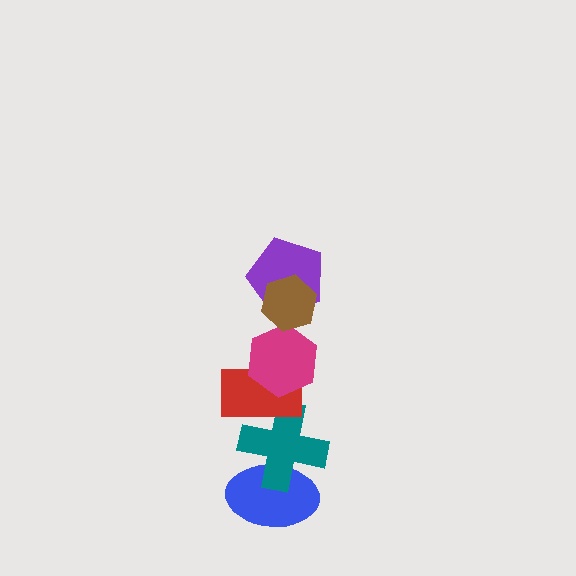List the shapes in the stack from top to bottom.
From top to bottom: the brown hexagon, the purple pentagon, the magenta hexagon, the red rectangle, the teal cross, the blue ellipse.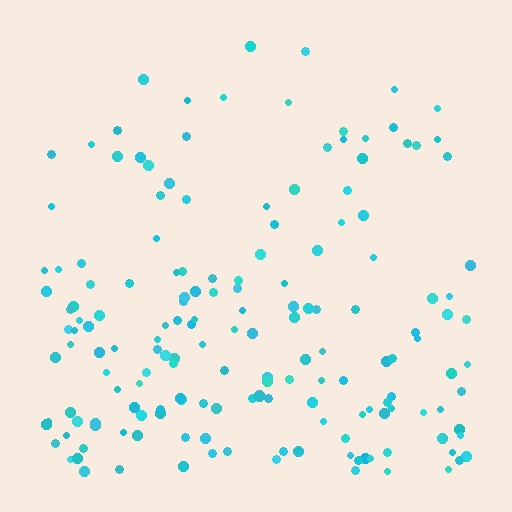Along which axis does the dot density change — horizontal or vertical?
Vertical.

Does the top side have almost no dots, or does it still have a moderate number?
Still a moderate number, just noticeably fewer than the bottom.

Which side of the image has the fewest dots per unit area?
The top.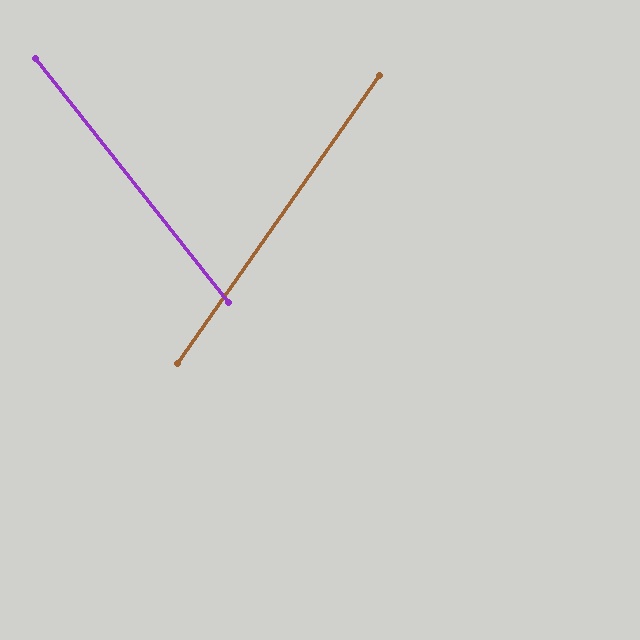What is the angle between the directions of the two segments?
Approximately 73 degrees.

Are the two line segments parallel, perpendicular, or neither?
Neither parallel nor perpendicular — they differ by about 73°.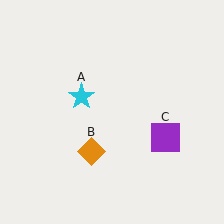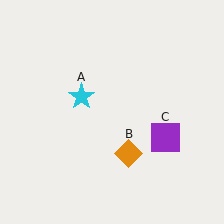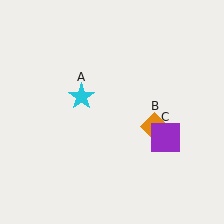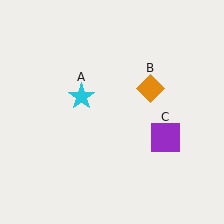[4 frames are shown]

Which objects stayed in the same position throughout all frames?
Cyan star (object A) and purple square (object C) remained stationary.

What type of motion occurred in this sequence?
The orange diamond (object B) rotated counterclockwise around the center of the scene.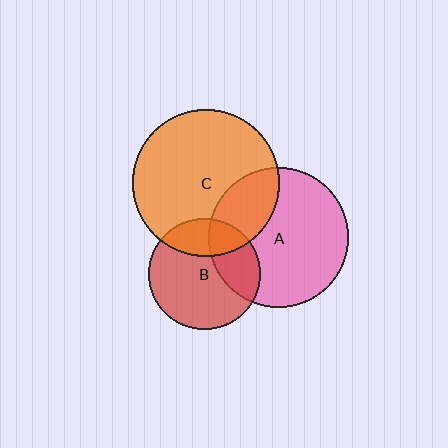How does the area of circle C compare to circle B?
Approximately 1.7 times.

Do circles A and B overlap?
Yes.